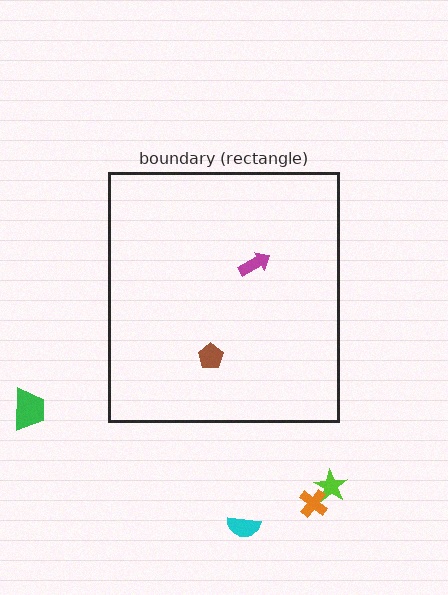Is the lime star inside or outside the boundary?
Outside.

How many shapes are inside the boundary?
2 inside, 4 outside.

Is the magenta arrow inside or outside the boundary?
Inside.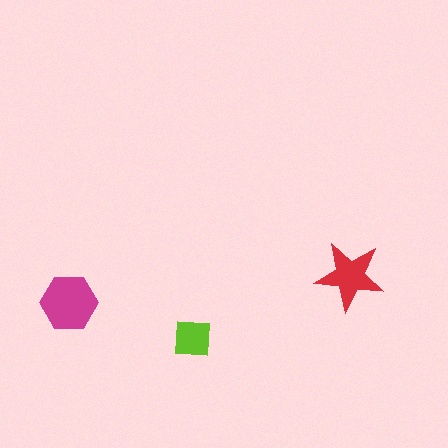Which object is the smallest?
The lime square.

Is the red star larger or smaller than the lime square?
Larger.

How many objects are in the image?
There are 3 objects in the image.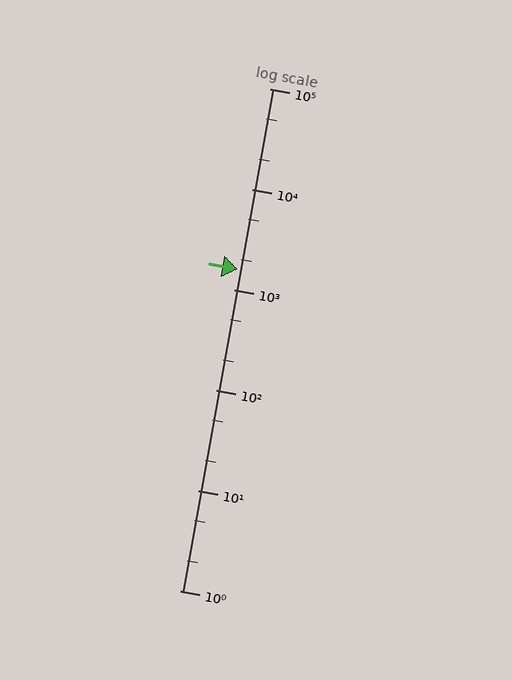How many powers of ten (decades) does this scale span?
The scale spans 5 decades, from 1 to 100000.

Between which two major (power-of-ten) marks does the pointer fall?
The pointer is between 1000 and 10000.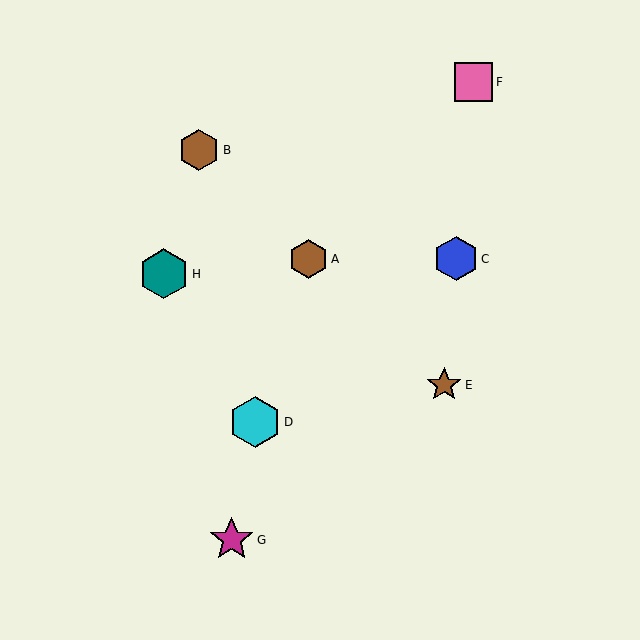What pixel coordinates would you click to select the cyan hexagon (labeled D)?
Click at (255, 422) to select the cyan hexagon D.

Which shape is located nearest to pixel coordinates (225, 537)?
The magenta star (labeled G) at (232, 540) is nearest to that location.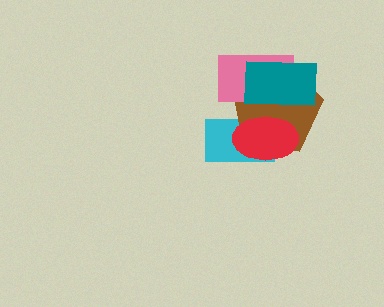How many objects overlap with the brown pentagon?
4 objects overlap with the brown pentagon.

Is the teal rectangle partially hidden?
Yes, it is partially covered by another shape.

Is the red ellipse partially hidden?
No, no other shape covers it.